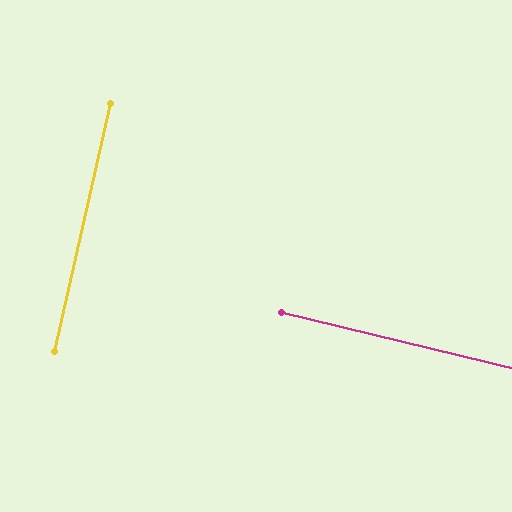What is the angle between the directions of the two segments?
Approximately 89 degrees.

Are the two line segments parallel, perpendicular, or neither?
Perpendicular — they meet at approximately 89°.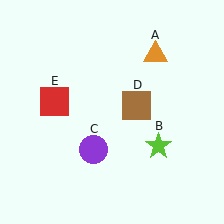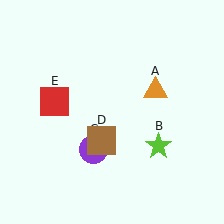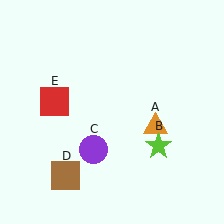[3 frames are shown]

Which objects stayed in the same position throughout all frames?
Lime star (object B) and purple circle (object C) and red square (object E) remained stationary.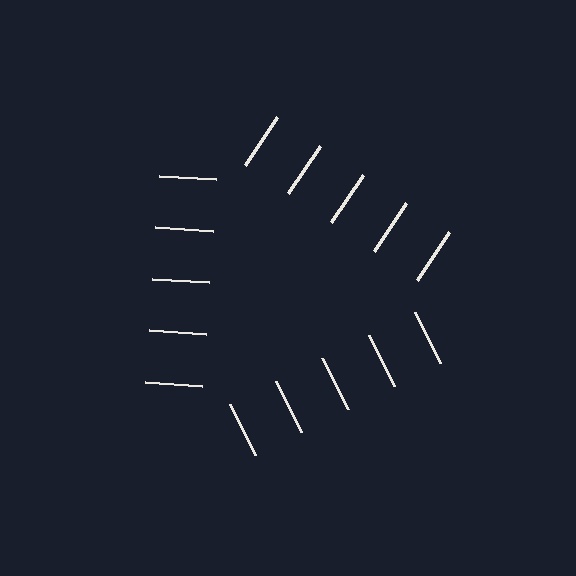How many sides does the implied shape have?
3 sides — the line-ends trace a triangle.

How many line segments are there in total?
15 — 5 along each of the 3 edges.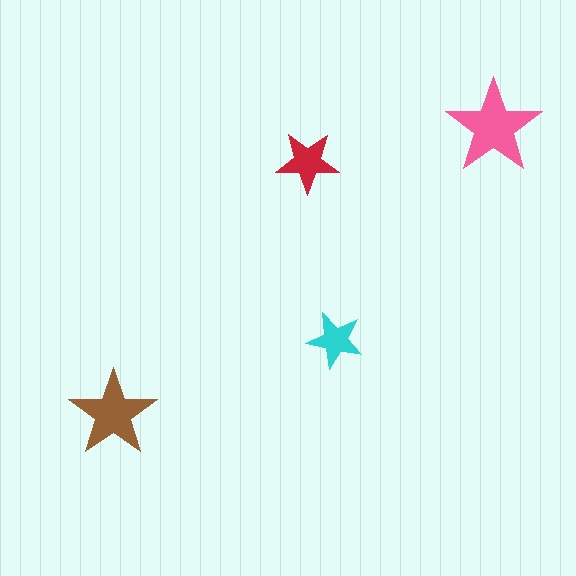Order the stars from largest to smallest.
the pink one, the brown one, the red one, the cyan one.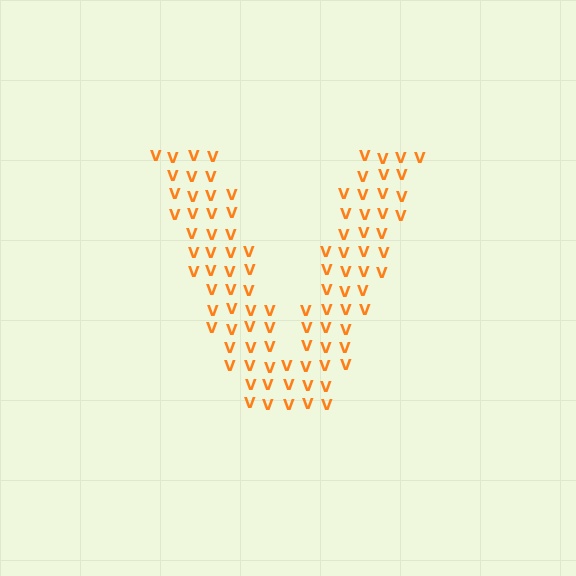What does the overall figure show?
The overall figure shows the letter V.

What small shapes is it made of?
It is made of small letter V's.